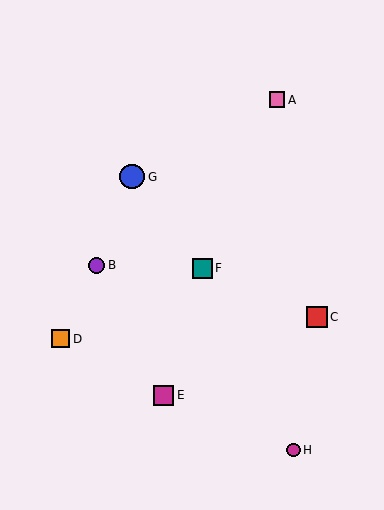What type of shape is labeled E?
Shape E is a magenta square.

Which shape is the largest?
The blue circle (labeled G) is the largest.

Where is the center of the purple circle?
The center of the purple circle is at (96, 265).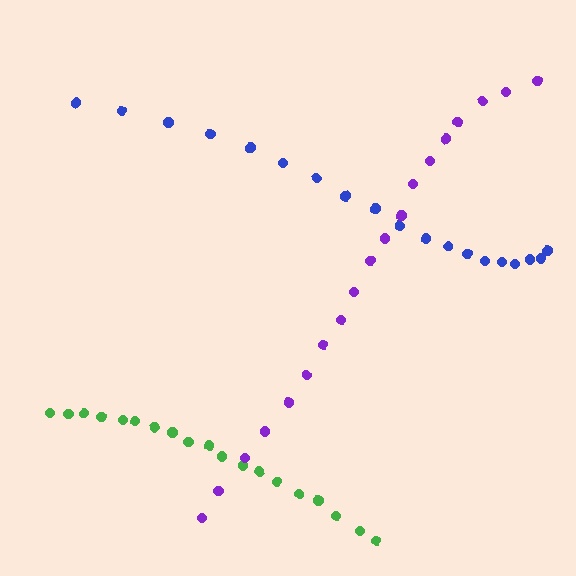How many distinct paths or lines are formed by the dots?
There are 3 distinct paths.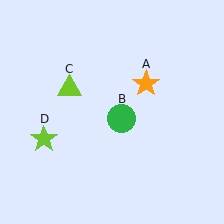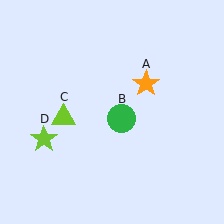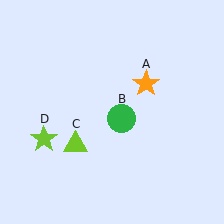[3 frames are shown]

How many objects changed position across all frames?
1 object changed position: lime triangle (object C).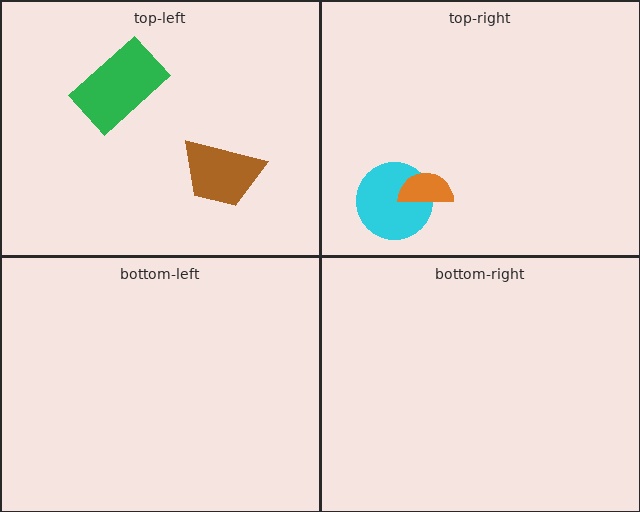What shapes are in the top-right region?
The cyan circle, the orange semicircle.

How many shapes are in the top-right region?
2.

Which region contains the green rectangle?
The top-left region.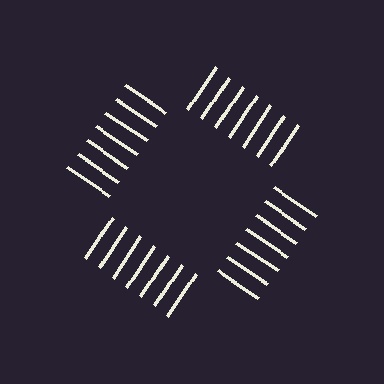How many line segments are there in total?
28 — 7 along each of the 4 edges.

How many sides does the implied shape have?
4 sides — the line-ends trace a square.